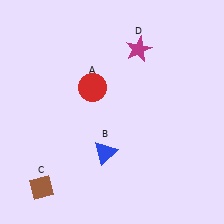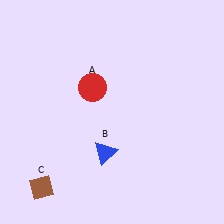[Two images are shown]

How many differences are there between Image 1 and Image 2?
There is 1 difference between the two images.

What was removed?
The magenta star (D) was removed in Image 2.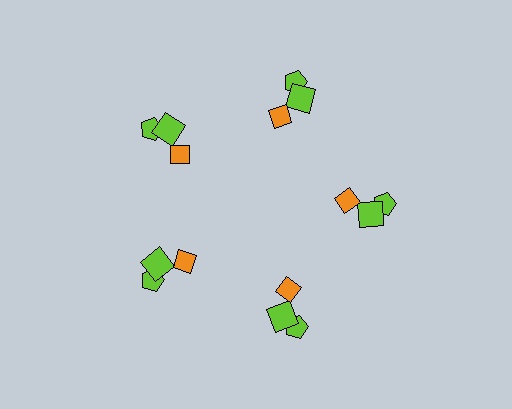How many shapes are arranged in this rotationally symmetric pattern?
There are 15 shapes, arranged in 5 groups of 3.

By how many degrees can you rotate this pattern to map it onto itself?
The pattern maps onto itself every 72 degrees of rotation.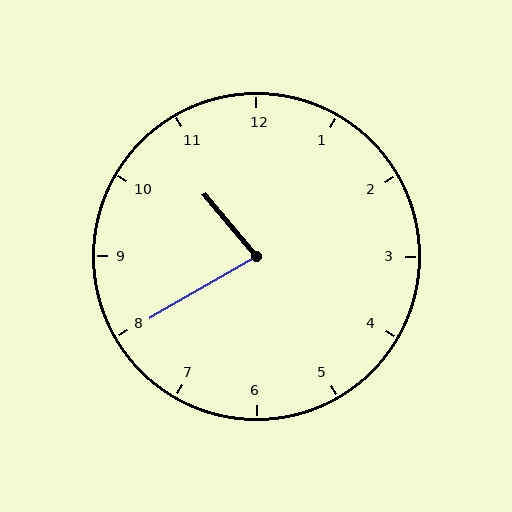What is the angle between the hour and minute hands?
Approximately 80 degrees.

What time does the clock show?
10:40.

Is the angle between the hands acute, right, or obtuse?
It is acute.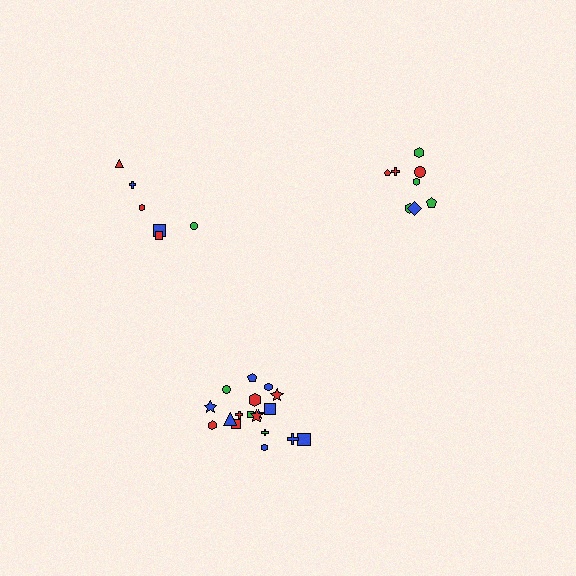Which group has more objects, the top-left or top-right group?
The top-right group.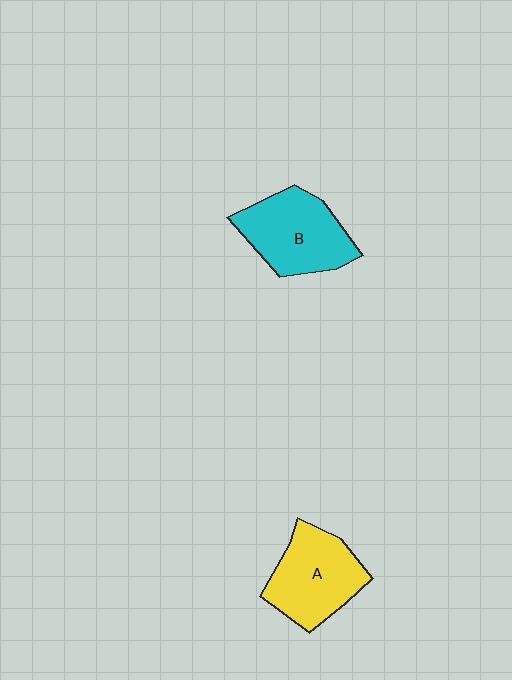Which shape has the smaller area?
Shape A (yellow).